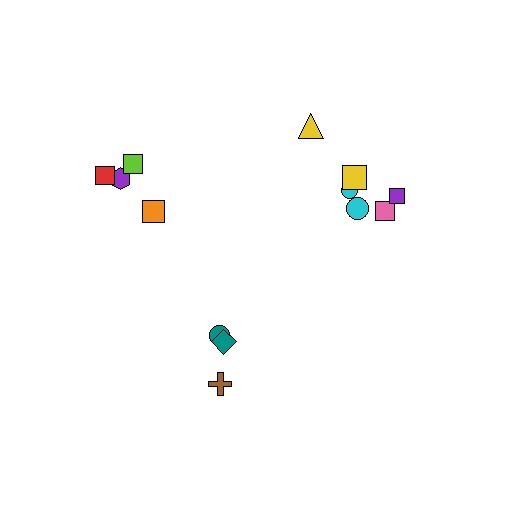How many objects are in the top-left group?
There are 4 objects.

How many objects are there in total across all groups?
There are 13 objects.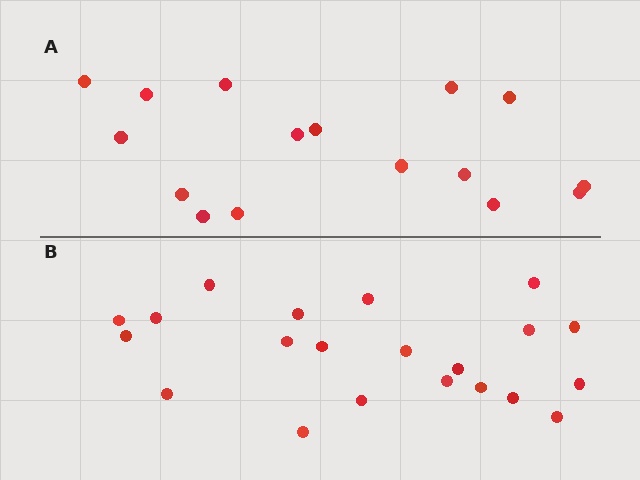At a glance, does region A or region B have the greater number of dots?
Region B (the bottom region) has more dots.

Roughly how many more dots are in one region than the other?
Region B has about 5 more dots than region A.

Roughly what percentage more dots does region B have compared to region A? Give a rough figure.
About 30% more.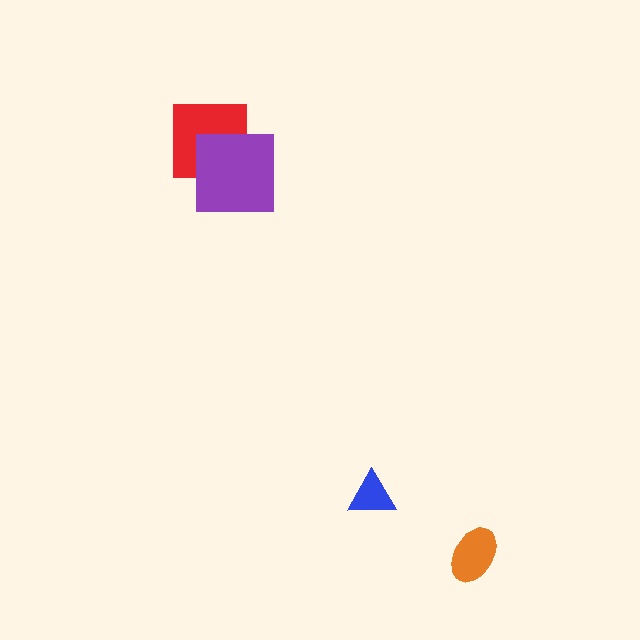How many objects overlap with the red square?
1 object overlaps with the red square.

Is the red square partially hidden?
Yes, it is partially covered by another shape.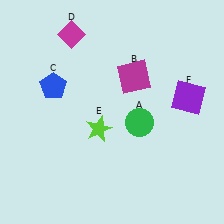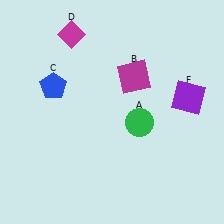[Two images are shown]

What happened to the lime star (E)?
The lime star (E) was removed in Image 2. It was in the bottom-left area of Image 1.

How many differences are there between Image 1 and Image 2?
There is 1 difference between the two images.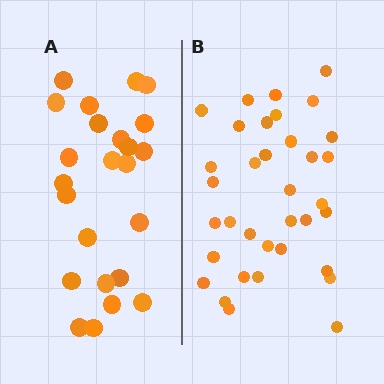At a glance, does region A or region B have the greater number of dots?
Region B (the right region) has more dots.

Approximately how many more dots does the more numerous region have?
Region B has roughly 12 or so more dots than region A.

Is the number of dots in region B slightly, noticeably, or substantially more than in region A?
Region B has substantially more. The ratio is roughly 1.5 to 1.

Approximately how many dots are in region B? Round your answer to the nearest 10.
About 40 dots. (The exact count is 35, which rounds to 40.)